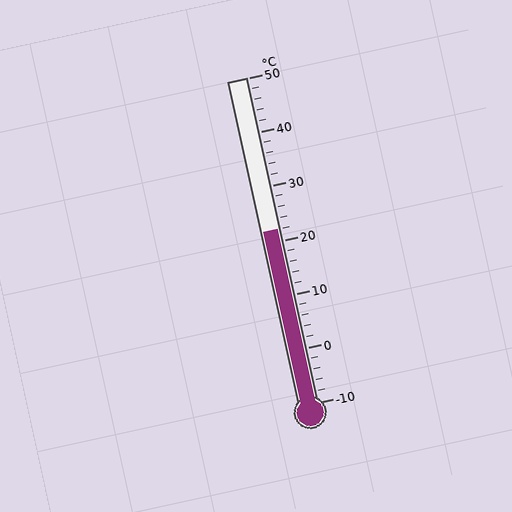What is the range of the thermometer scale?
The thermometer scale ranges from -10°C to 50°C.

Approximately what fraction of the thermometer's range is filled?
The thermometer is filled to approximately 55% of its range.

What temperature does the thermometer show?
The thermometer shows approximately 22°C.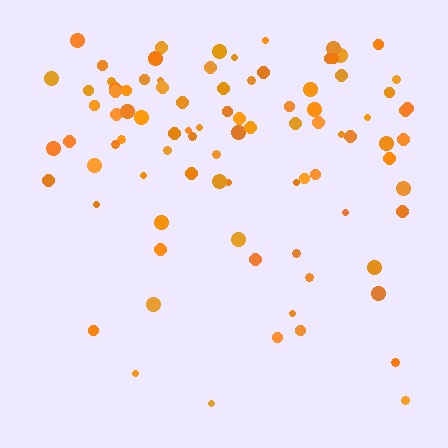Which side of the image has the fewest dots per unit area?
The bottom.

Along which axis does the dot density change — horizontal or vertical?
Vertical.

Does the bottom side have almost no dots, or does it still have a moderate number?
Still a moderate number, just noticeably fewer than the top.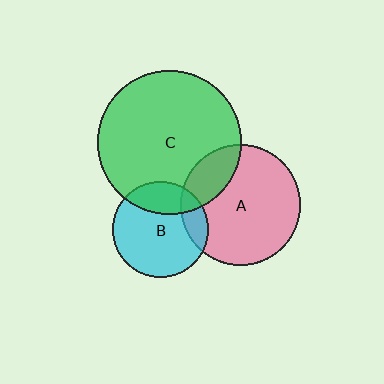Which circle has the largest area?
Circle C (green).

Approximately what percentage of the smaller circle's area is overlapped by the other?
Approximately 20%.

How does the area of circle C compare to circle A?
Approximately 1.4 times.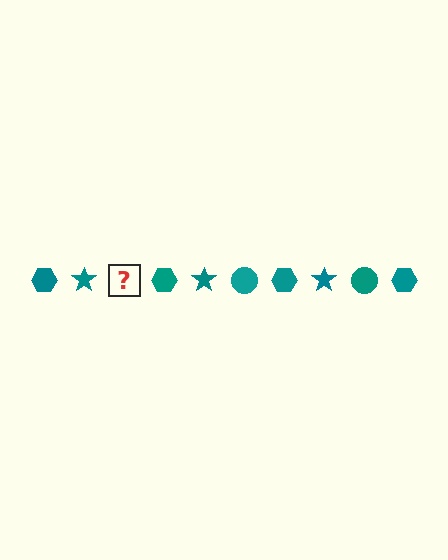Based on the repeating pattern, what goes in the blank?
The blank should be a teal circle.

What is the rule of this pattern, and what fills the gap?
The rule is that the pattern cycles through hexagon, star, circle shapes in teal. The gap should be filled with a teal circle.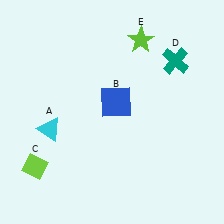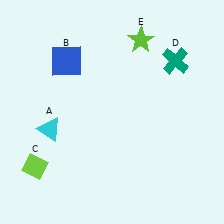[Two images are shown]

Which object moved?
The blue square (B) moved left.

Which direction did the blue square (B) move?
The blue square (B) moved left.